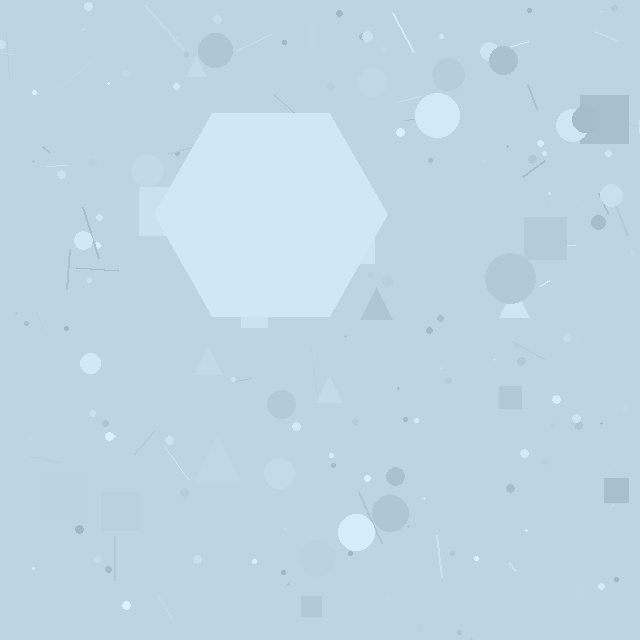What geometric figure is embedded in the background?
A hexagon is embedded in the background.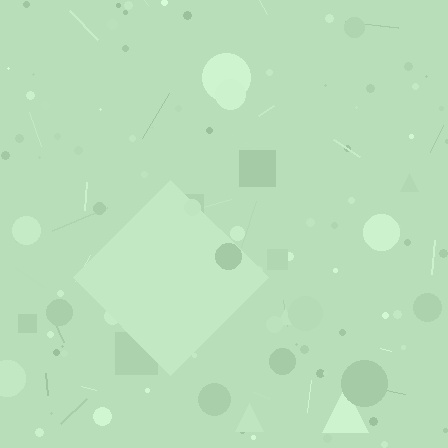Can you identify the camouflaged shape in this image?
The camouflaged shape is a diamond.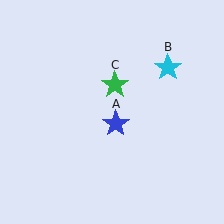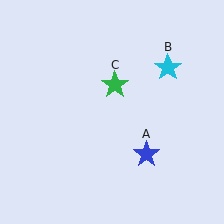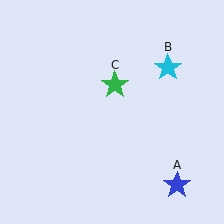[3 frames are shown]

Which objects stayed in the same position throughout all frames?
Cyan star (object B) and green star (object C) remained stationary.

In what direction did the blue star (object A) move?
The blue star (object A) moved down and to the right.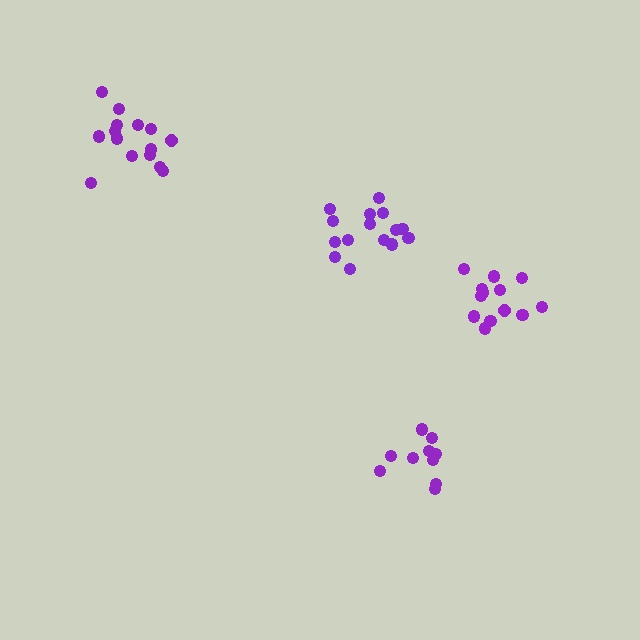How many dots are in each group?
Group 1: 13 dots, Group 2: 10 dots, Group 3: 15 dots, Group 4: 15 dots (53 total).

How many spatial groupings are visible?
There are 4 spatial groupings.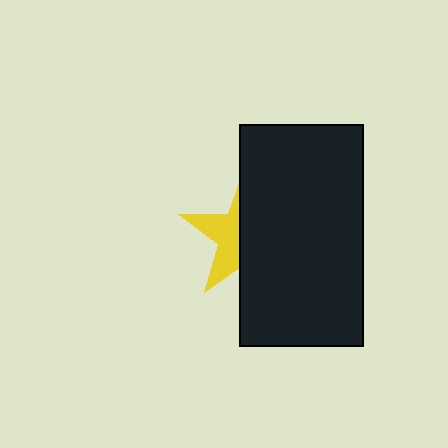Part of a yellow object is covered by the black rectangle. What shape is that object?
It is a star.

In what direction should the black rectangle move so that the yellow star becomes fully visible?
The black rectangle should move right. That is the shortest direction to clear the overlap and leave the yellow star fully visible.